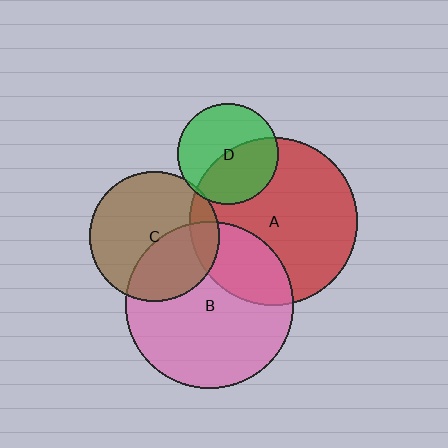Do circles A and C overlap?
Yes.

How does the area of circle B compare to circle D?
Approximately 2.8 times.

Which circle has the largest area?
Circle A (red).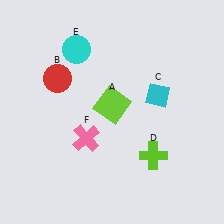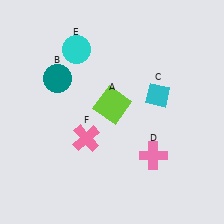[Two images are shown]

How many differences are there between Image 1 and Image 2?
There are 2 differences between the two images.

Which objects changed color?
B changed from red to teal. D changed from lime to pink.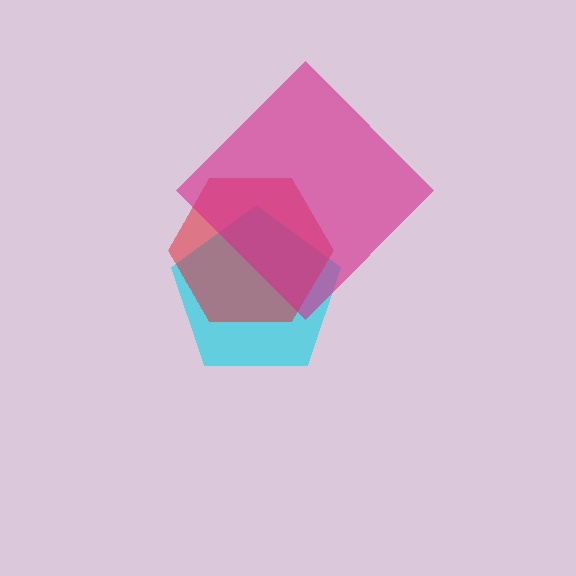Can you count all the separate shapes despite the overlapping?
Yes, there are 3 separate shapes.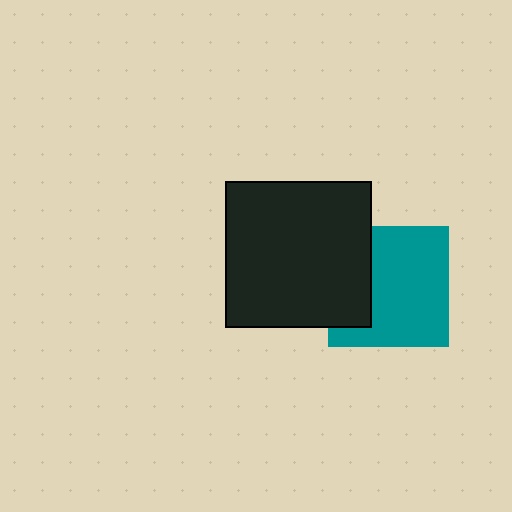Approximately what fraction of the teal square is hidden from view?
Roughly 30% of the teal square is hidden behind the black square.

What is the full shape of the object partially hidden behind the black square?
The partially hidden object is a teal square.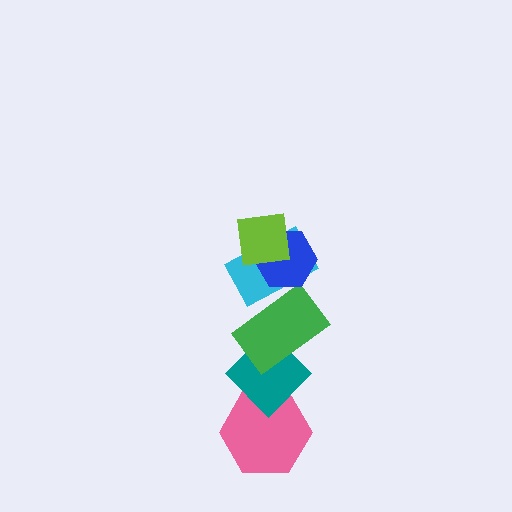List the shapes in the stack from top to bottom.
From top to bottom: the lime square, the blue hexagon, the cyan rectangle, the green rectangle, the teal diamond, the pink hexagon.